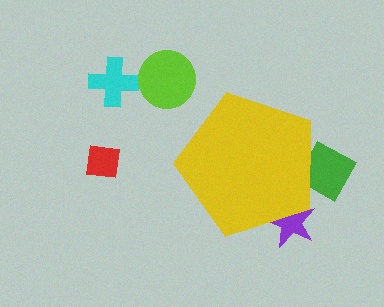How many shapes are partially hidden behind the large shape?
2 shapes are partially hidden.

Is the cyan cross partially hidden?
No, the cyan cross is fully visible.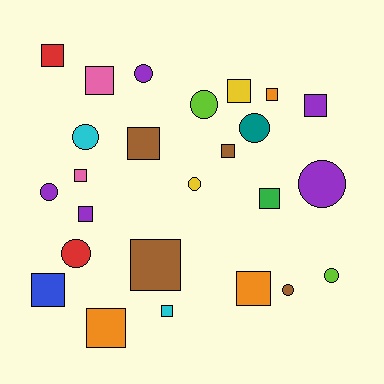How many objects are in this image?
There are 25 objects.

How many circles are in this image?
There are 10 circles.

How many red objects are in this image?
There are 2 red objects.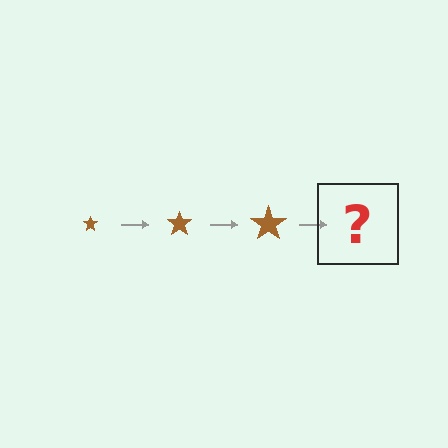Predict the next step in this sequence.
The next step is a brown star, larger than the previous one.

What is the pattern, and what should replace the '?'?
The pattern is that the star gets progressively larger each step. The '?' should be a brown star, larger than the previous one.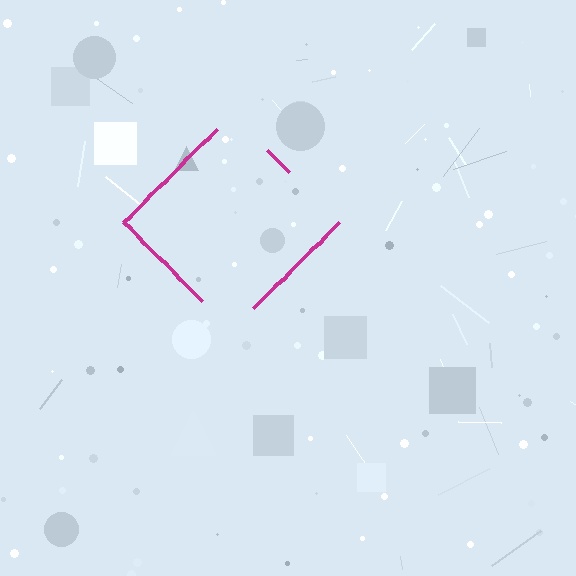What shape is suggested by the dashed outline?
The dashed outline suggests a diamond.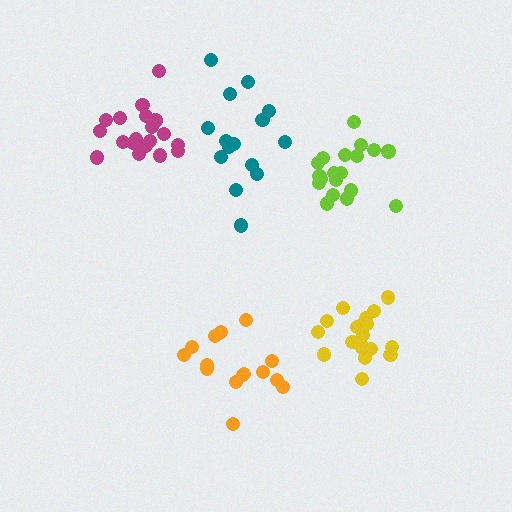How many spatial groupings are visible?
There are 5 spatial groupings.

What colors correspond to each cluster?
The clusters are colored: yellow, orange, teal, lime, magenta.